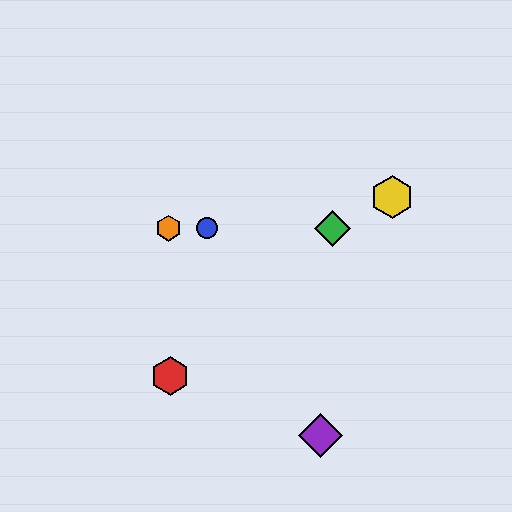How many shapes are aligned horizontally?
3 shapes (the blue circle, the green diamond, the orange hexagon) are aligned horizontally.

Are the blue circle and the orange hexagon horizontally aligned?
Yes, both are at y≈228.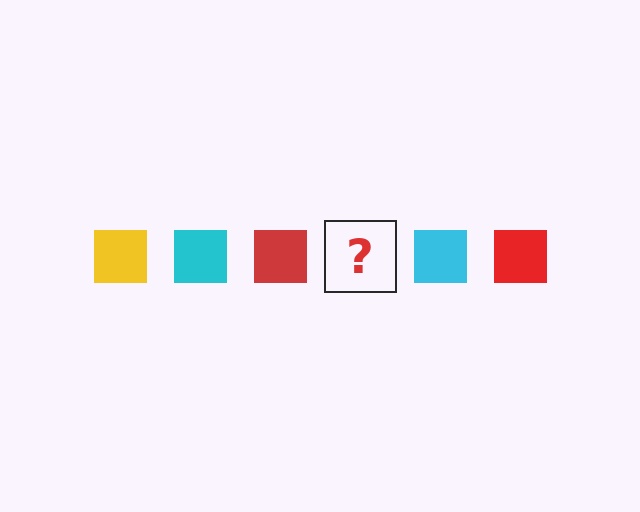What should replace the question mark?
The question mark should be replaced with a yellow square.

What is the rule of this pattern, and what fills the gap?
The rule is that the pattern cycles through yellow, cyan, red squares. The gap should be filled with a yellow square.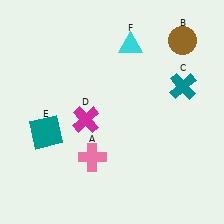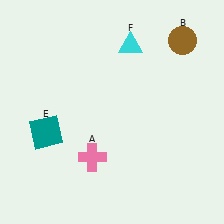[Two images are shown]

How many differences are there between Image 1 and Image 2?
There are 2 differences between the two images.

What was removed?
The teal cross (C), the magenta cross (D) were removed in Image 2.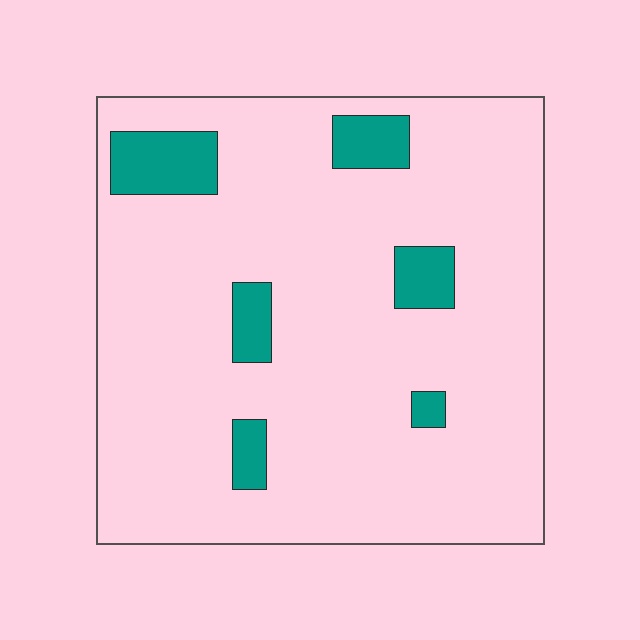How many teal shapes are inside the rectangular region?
6.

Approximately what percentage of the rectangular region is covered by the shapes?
Approximately 10%.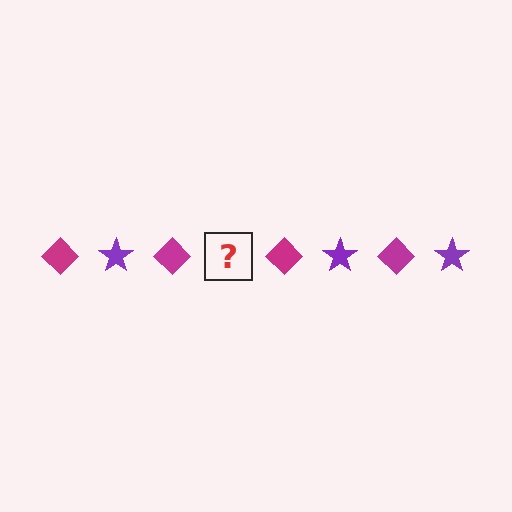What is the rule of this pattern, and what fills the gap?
The rule is that the pattern alternates between magenta diamond and purple star. The gap should be filled with a purple star.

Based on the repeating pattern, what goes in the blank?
The blank should be a purple star.